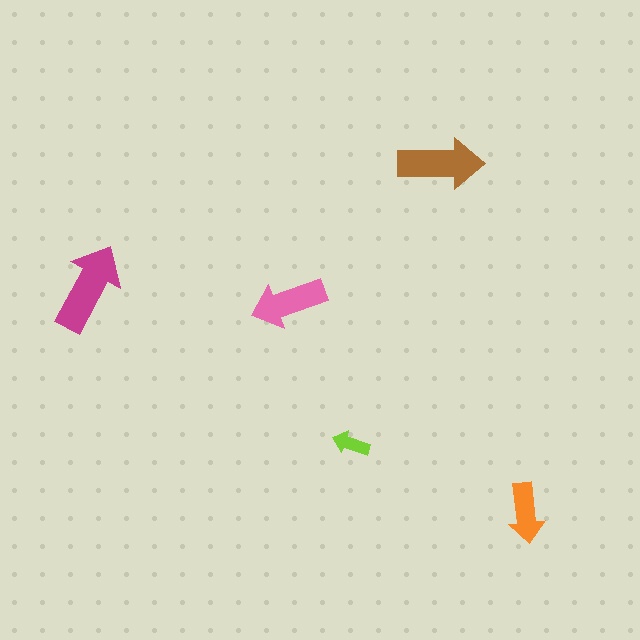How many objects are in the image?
There are 5 objects in the image.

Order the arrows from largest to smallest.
the magenta one, the brown one, the pink one, the orange one, the lime one.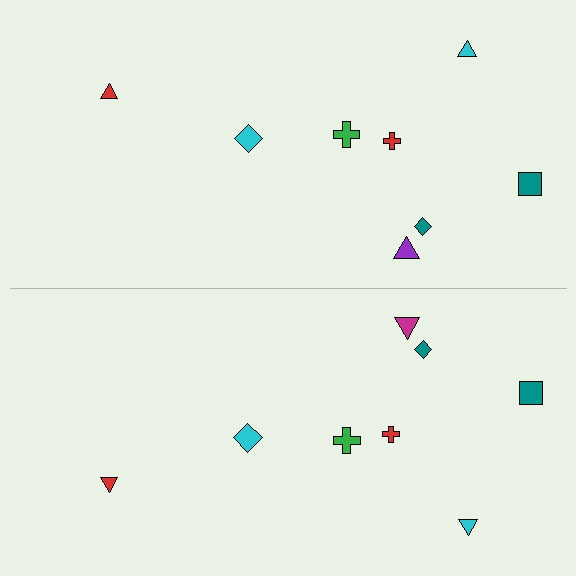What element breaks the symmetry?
The magenta triangle on the bottom side breaks the symmetry — its mirror counterpart is purple.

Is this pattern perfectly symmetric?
No, the pattern is not perfectly symmetric. The magenta triangle on the bottom side breaks the symmetry — its mirror counterpart is purple.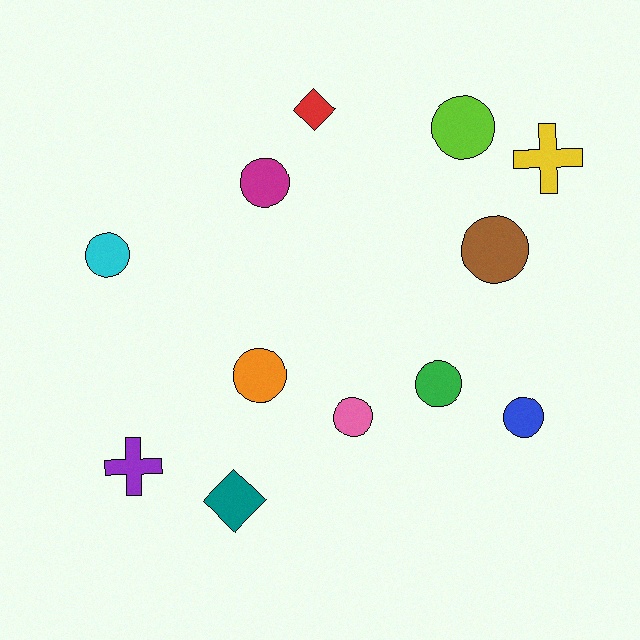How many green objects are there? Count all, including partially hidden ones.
There is 1 green object.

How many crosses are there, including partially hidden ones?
There are 2 crosses.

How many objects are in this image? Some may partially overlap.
There are 12 objects.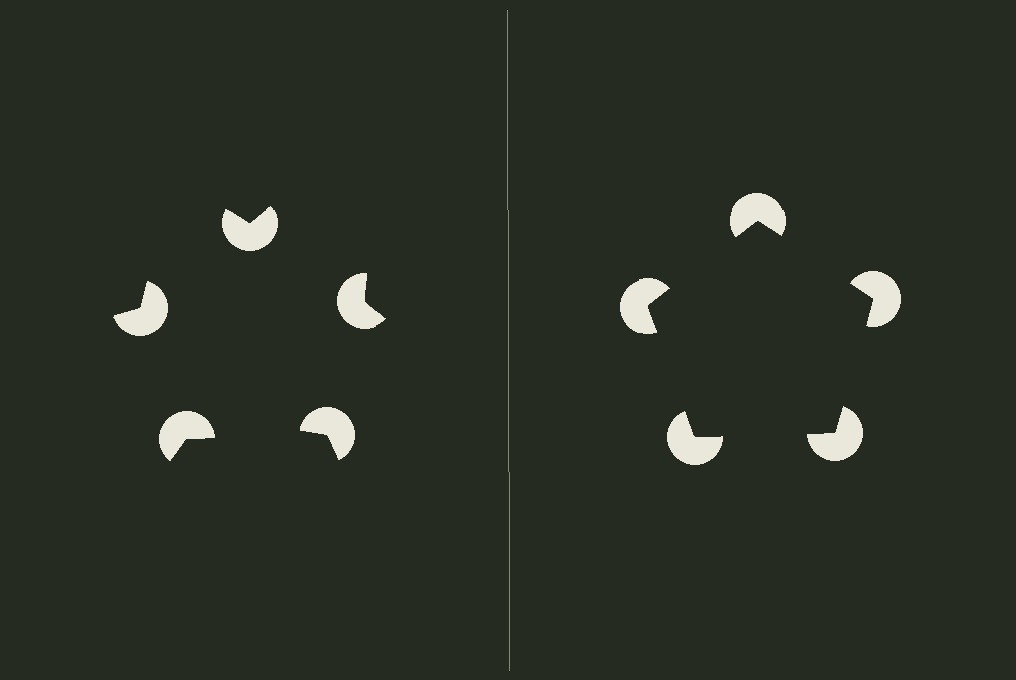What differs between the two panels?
The pac-man discs are positioned identically on both sides; only the wedge orientations differ. On the right they align to a pentagon; on the left they are misaligned.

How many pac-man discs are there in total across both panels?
10 — 5 on each side.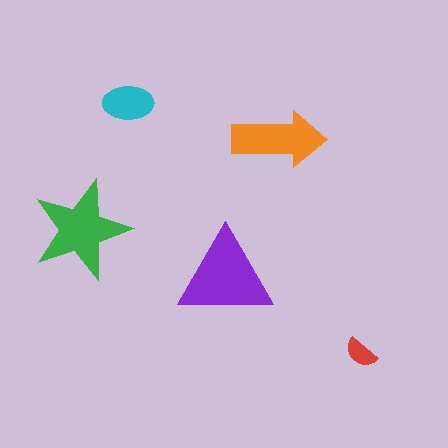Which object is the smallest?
The red semicircle.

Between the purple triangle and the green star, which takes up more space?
The purple triangle.